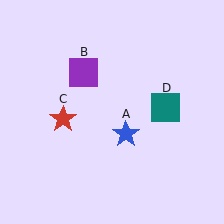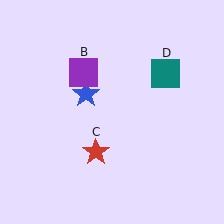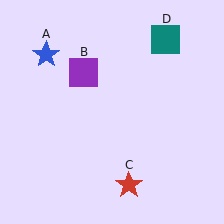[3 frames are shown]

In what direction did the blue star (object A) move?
The blue star (object A) moved up and to the left.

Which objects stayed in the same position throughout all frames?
Purple square (object B) remained stationary.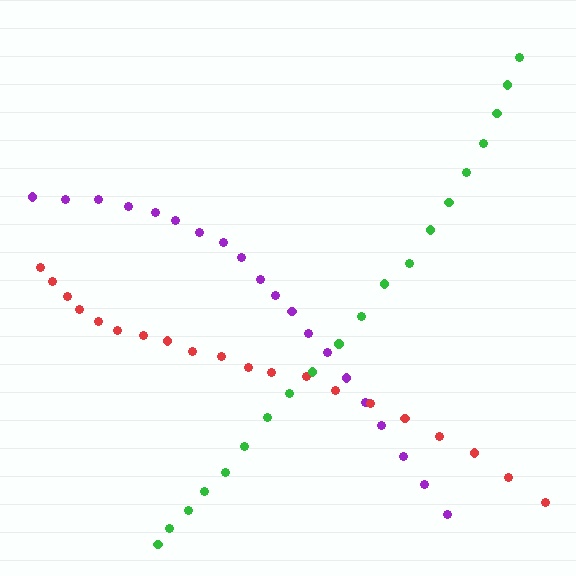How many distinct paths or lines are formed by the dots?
There are 3 distinct paths.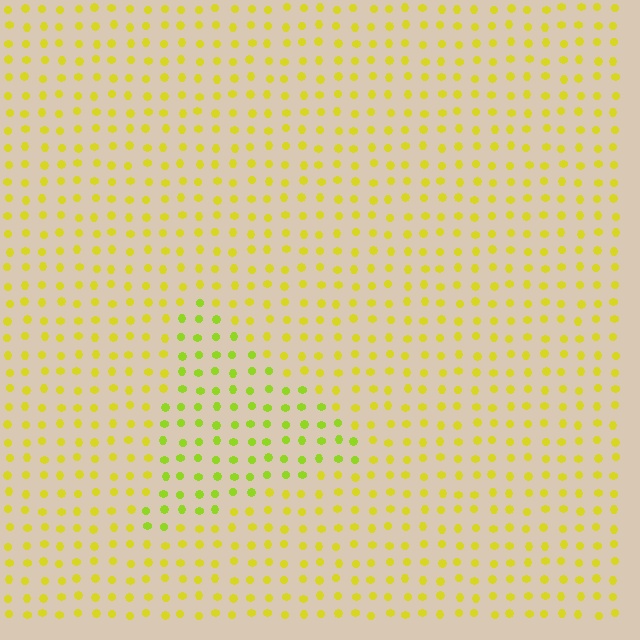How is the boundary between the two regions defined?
The boundary is defined purely by a slight shift in hue (about 24 degrees). Spacing, size, and orientation are identical on both sides.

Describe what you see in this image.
The image is filled with small yellow elements in a uniform arrangement. A triangle-shaped region is visible where the elements are tinted to a slightly different hue, forming a subtle color boundary.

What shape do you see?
I see a triangle.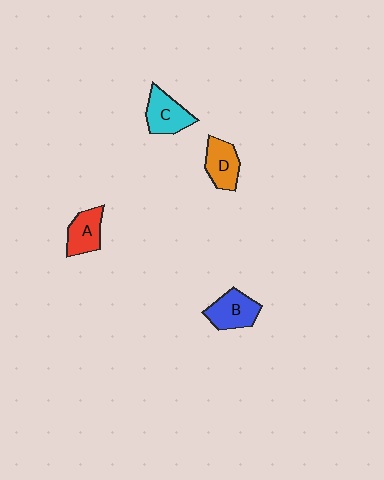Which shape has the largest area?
Shape B (blue).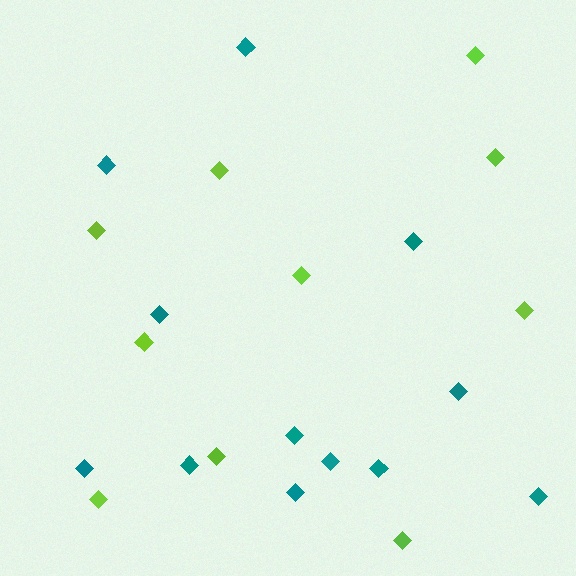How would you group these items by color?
There are 2 groups: one group of teal diamonds (12) and one group of lime diamonds (10).